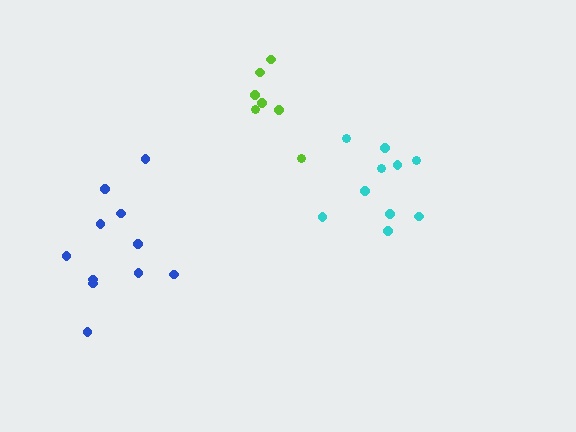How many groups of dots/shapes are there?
There are 3 groups.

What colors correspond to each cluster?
The clusters are colored: lime, blue, cyan.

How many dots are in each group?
Group 1: 7 dots, Group 2: 11 dots, Group 3: 10 dots (28 total).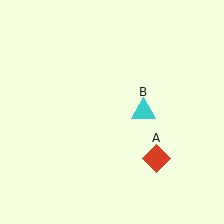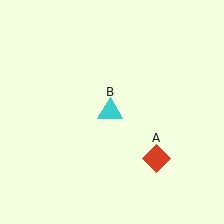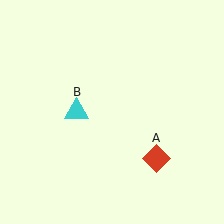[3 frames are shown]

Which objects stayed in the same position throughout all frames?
Red diamond (object A) remained stationary.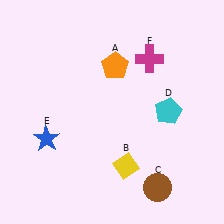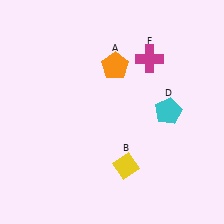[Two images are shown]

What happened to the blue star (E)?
The blue star (E) was removed in Image 2. It was in the bottom-left area of Image 1.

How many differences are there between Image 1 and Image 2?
There are 2 differences between the two images.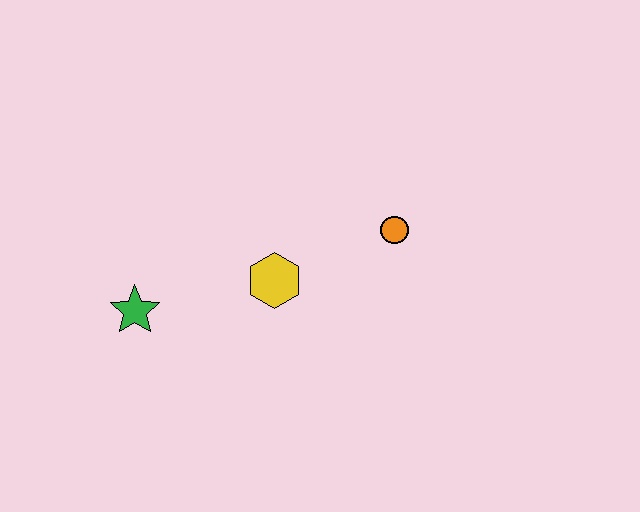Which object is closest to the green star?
The yellow hexagon is closest to the green star.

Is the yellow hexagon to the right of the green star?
Yes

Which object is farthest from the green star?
The orange circle is farthest from the green star.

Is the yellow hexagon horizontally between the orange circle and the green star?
Yes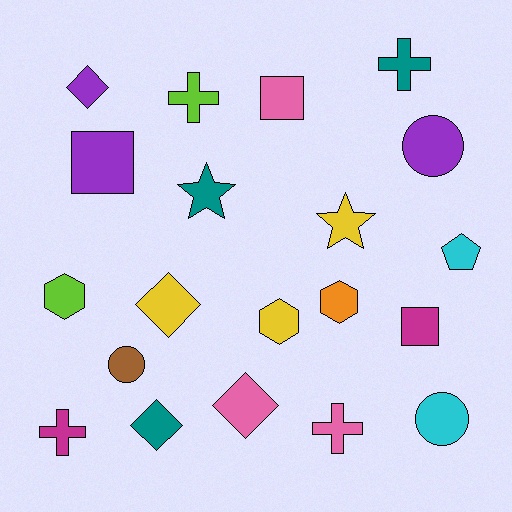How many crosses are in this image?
There are 4 crosses.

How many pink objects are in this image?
There are 3 pink objects.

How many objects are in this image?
There are 20 objects.